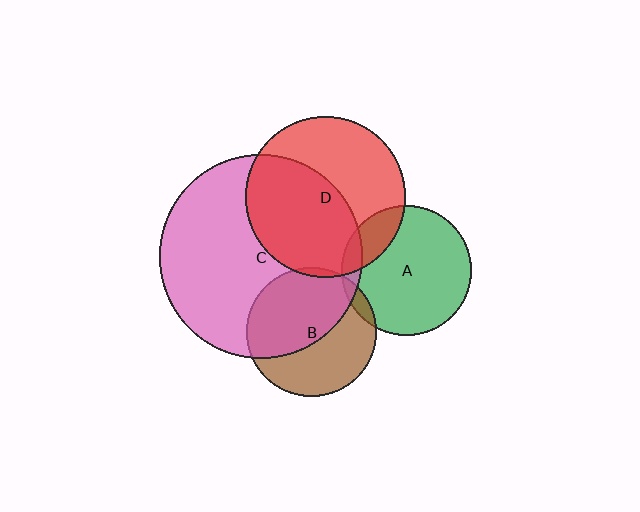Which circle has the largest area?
Circle C (pink).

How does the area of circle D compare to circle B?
Approximately 1.5 times.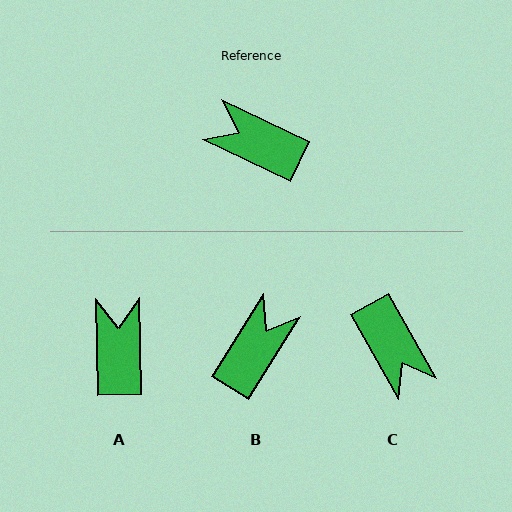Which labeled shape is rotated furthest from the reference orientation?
C, about 145 degrees away.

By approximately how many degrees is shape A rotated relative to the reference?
Approximately 63 degrees clockwise.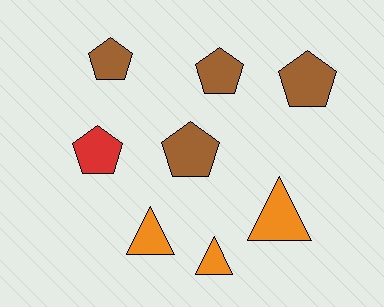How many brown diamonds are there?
There are no brown diamonds.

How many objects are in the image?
There are 8 objects.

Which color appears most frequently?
Brown, with 4 objects.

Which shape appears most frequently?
Pentagon, with 5 objects.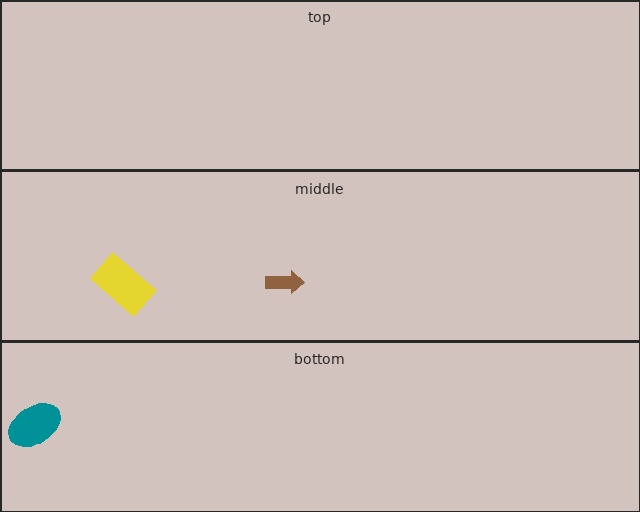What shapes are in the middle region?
The brown arrow, the yellow rectangle.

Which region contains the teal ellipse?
The bottom region.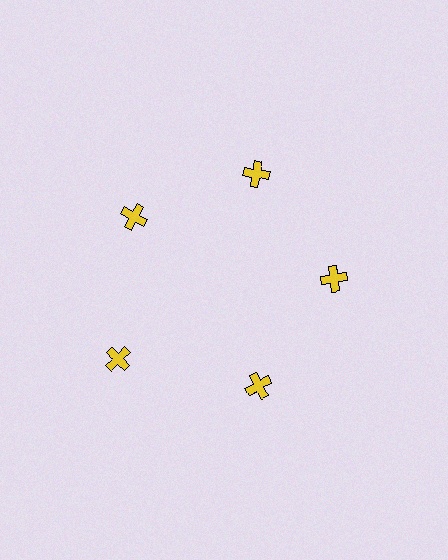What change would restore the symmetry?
The symmetry would be restored by moving it inward, back onto the ring so that all 5 crosses sit at equal angles and equal distance from the center.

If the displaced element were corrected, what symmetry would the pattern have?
It would have 5-fold rotational symmetry — the pattern would map onto itself every 72 degrees.